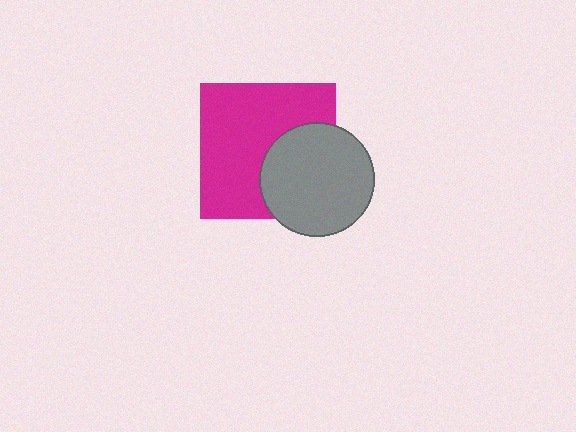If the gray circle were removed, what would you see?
You would see the complete magenta square.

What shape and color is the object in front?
The object in front is a gray circle.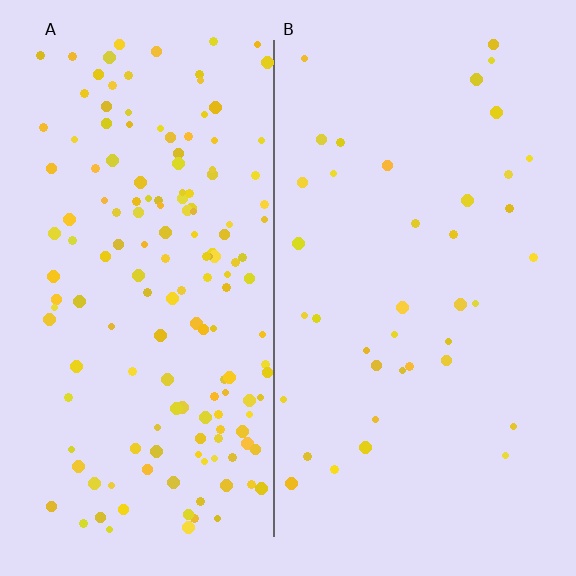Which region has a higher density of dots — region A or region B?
A (the left).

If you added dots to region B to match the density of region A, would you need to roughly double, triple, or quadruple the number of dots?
Approximately quadruple.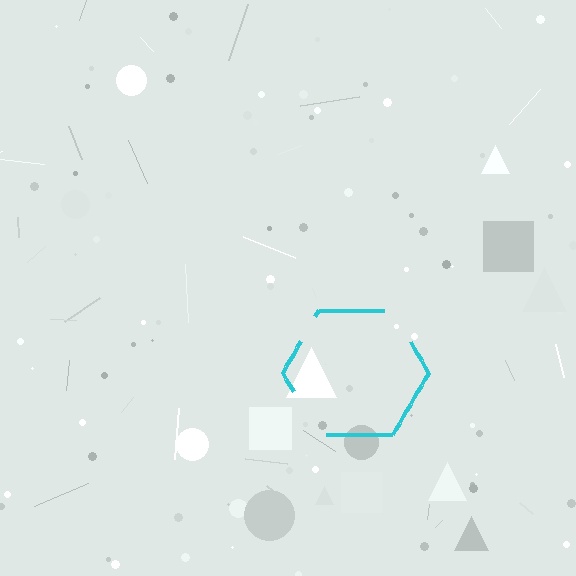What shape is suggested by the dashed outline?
The dashed outline suggests a hexagon.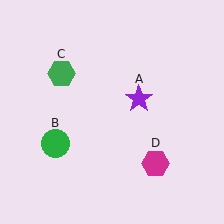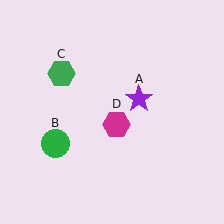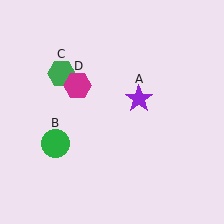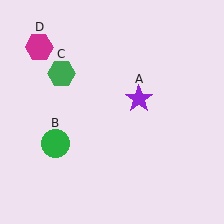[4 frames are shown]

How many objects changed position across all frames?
1 object changed position: magenta hexagon (object D).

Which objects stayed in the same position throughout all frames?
Purple star (object A) and green circle (object B) and green hexagon (object C) remained stationary.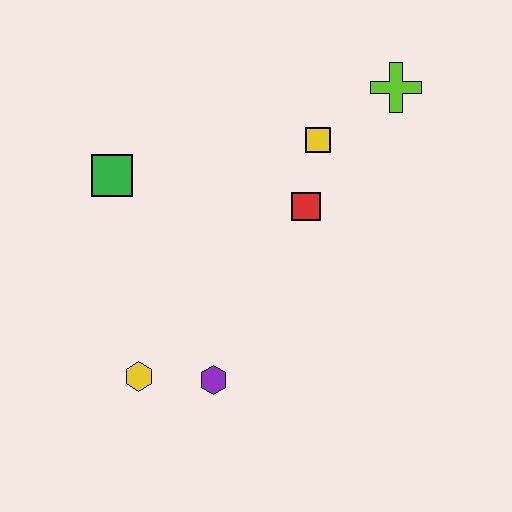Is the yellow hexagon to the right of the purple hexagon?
No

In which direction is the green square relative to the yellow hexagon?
The green square is above the yellow hexagon.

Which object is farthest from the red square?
The yellow hexagon is farthest from the red square.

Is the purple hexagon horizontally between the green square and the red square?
Yes